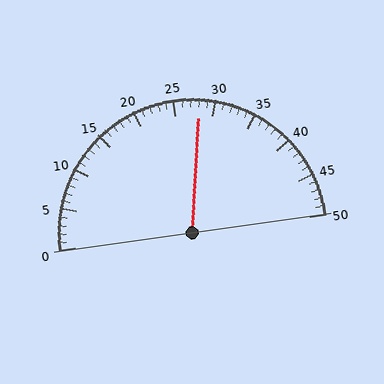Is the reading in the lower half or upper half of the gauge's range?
The reading is in the upper half of the range (0 to 50).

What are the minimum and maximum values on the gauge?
The gauge ranges from 0 to 50.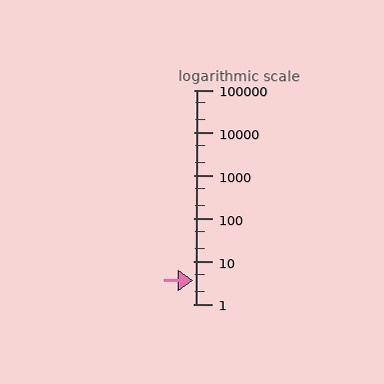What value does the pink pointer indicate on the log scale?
The pointer indicates approximately 3.5.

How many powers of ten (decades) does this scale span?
The scale spans 5 decades, from 1 to 100000.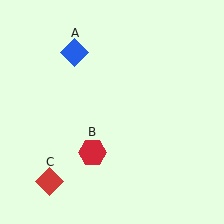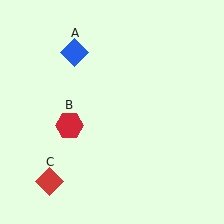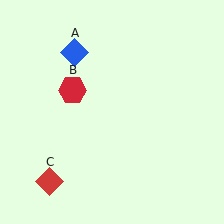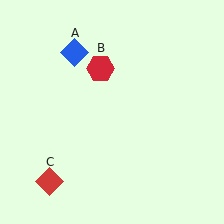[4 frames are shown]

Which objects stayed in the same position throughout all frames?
Blue diamond (object A) and red diamond (object C) remained stationary.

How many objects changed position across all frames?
1 object changed position: red hexagon (object B).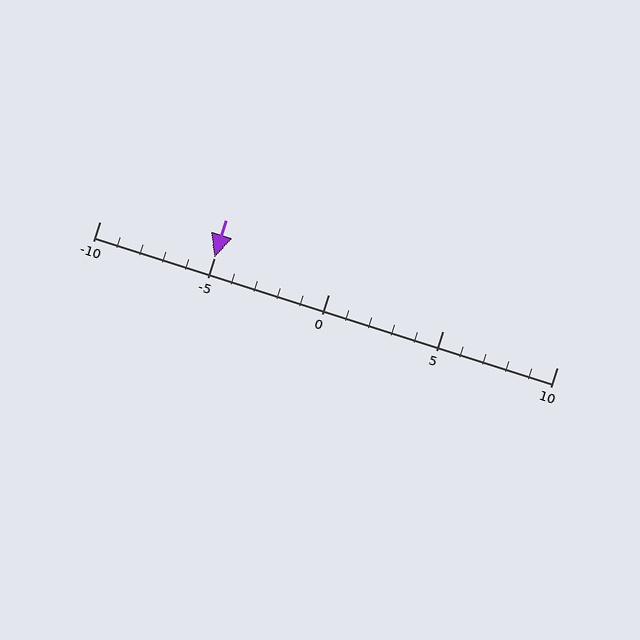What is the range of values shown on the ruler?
The ruler shows values from -10 to 10.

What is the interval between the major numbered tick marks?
The major tick marks are spaced 5 units apart.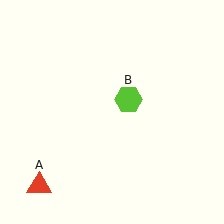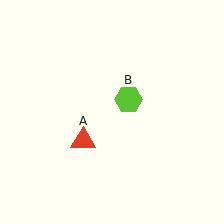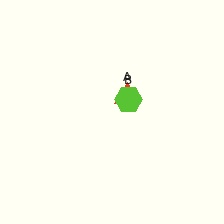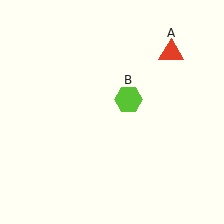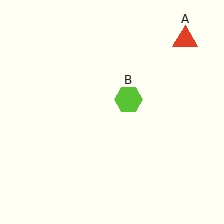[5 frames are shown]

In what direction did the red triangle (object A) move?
The red triangle (object A) moved up and to the right.